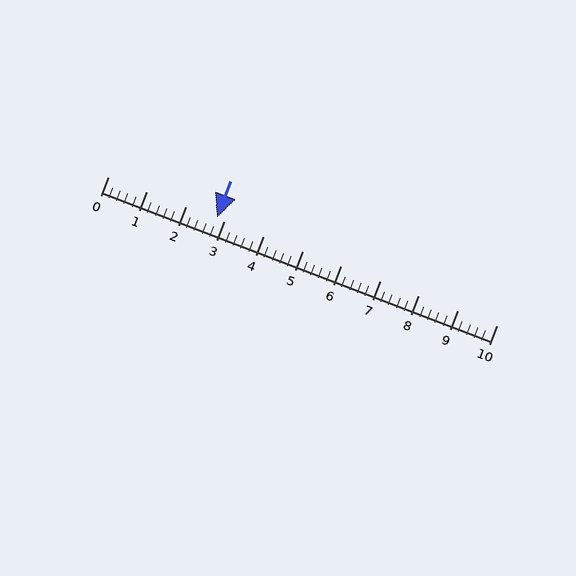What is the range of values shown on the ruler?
The ruler shows values from 0 to 10.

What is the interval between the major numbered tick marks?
The major tick marks are spaced 1 units apart.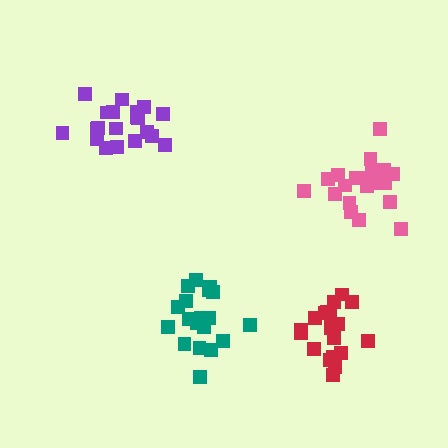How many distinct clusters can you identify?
There are 4 distinct clusters.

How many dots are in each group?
Group 1: 21 dots, Group 2: 19 dots, Group 3: 20 dots, Group 4: 19 dots (79 total).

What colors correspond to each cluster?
The clusters are colored: pink, teal, purple, red.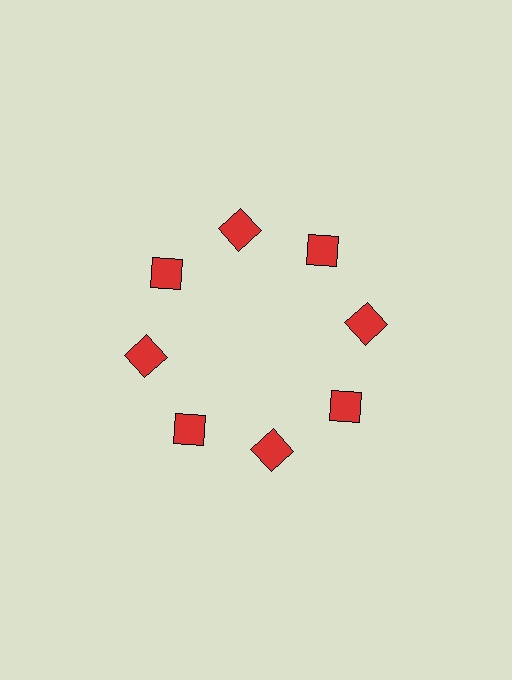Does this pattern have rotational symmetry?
Yes, this pattern has 8-fold rotational symmetry. It looks the same after rotating 45 degrees around the center.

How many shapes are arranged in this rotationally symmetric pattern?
There are 8 shapes, arranged in 8 groups of 1.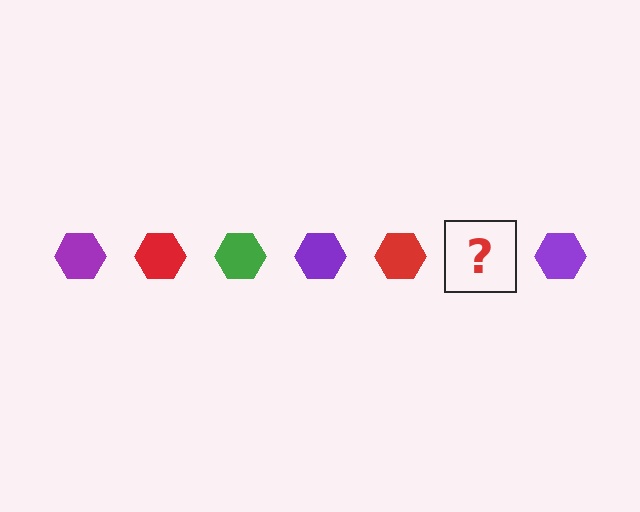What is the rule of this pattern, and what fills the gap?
The rule is that the pattern cycles through purple, red, green hexagons. The gap should be filled with a green hexagon.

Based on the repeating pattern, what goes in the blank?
The blank should be a green hexagon.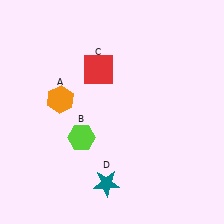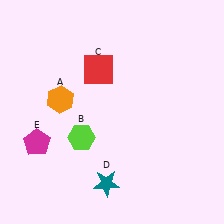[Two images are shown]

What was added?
A magenta pentagon (E) was added in Image 2.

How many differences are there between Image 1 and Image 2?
There is 1 difference between the two images.